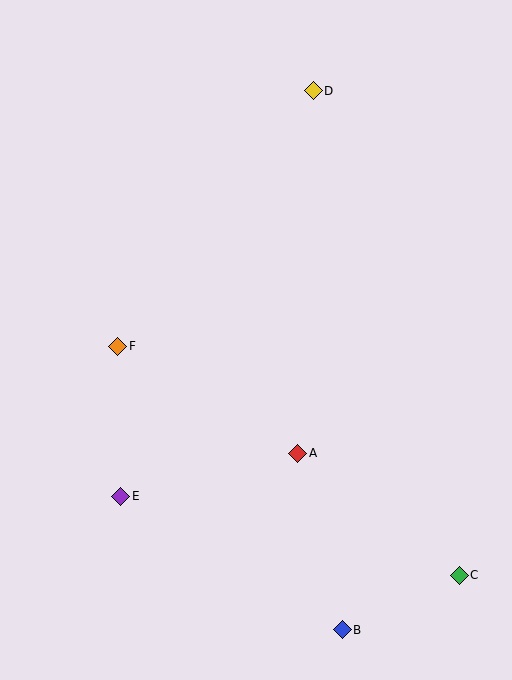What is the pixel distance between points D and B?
The distance between D and B is 540 pixels.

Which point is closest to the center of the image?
Point A at (298, 453) is closest to the center.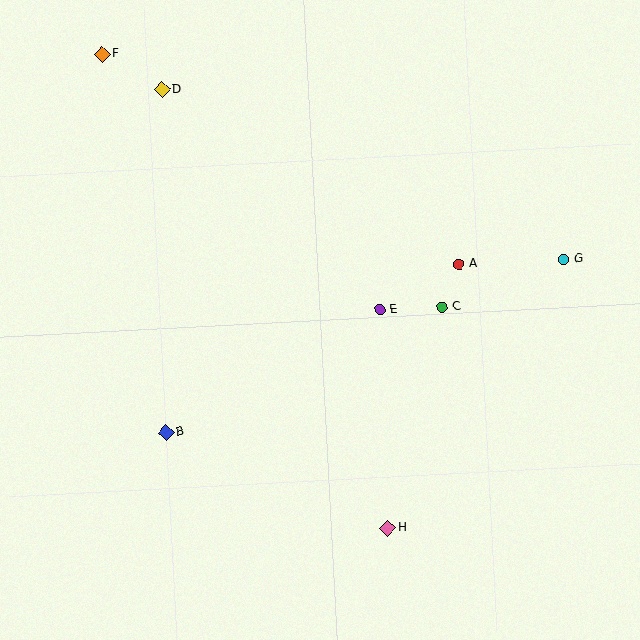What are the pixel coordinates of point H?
Point H is at (388, 528).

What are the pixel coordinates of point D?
Point D is at (162, 90).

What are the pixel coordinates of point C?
Point C is at (442, 307).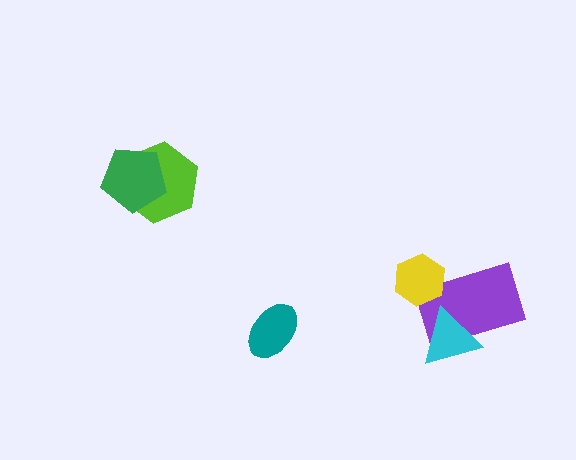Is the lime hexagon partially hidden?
Yes, it is partially covered by another shape.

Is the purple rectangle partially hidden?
Yes, it is partially covered by another shape.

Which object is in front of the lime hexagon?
The green pentagon is in front of the lime hexagon.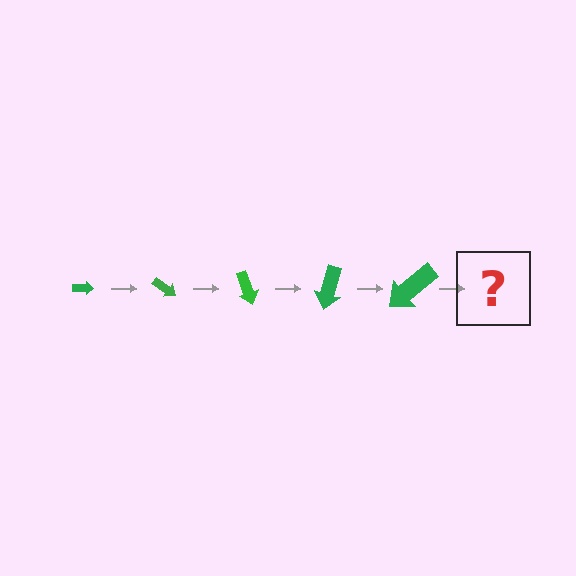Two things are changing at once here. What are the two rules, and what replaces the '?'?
The two rules are that the arrow grows larger each step and it rotates 35 degrees each step. The '?' should be an arrow, larger than the previous one and rotated 175 degrees from the start.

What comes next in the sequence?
The next element should be an arrow, larger than the previous one and rotated 175 degrees from the start.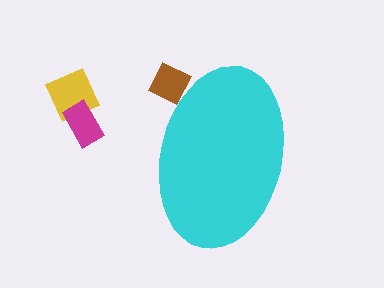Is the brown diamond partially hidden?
Yes, the brown diamond is partially hidden behind the cyan ellipse.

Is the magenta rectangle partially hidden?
No, the magenta rectangle is fully visible.